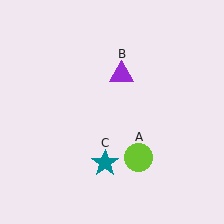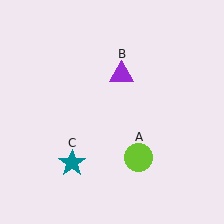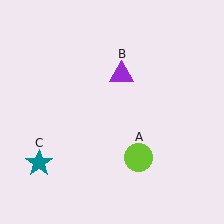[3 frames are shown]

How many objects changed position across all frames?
1 object changed position: teal star (object C).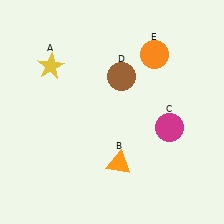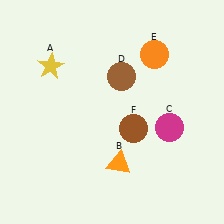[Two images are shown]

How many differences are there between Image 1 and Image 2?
There is 1 difference between the two images.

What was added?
A brown circle (F) was added in Image 2.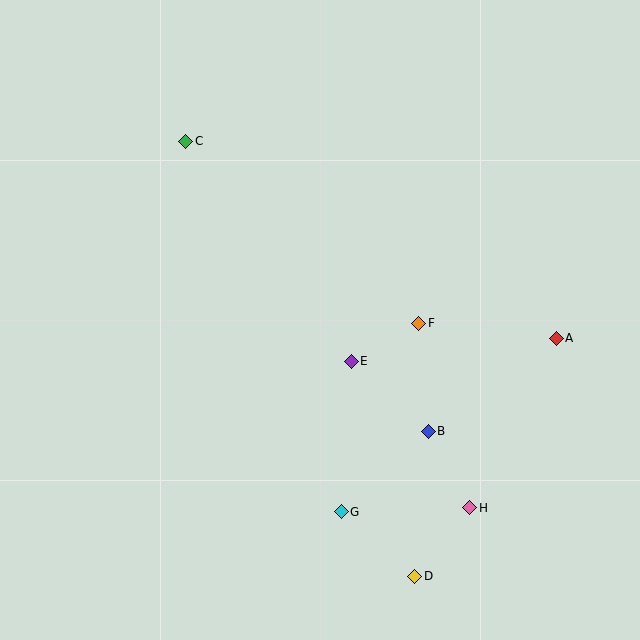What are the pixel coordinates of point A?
Point A is at (556, 338).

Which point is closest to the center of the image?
Point E at (351, 361) is closest to the center.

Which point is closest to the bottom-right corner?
Point H is closest to the bottom-right corner.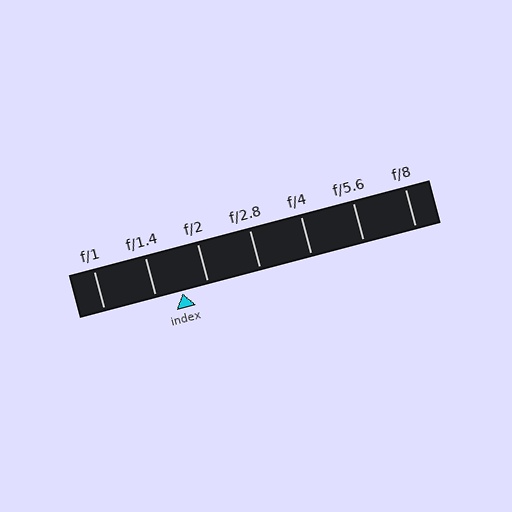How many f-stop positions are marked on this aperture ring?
There are 7 f-stop positions marked.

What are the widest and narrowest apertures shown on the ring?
The widest aperture shown is f/1 and the narrowest is f/8.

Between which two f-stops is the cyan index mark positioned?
The index mark is between f/1.4 and f/2.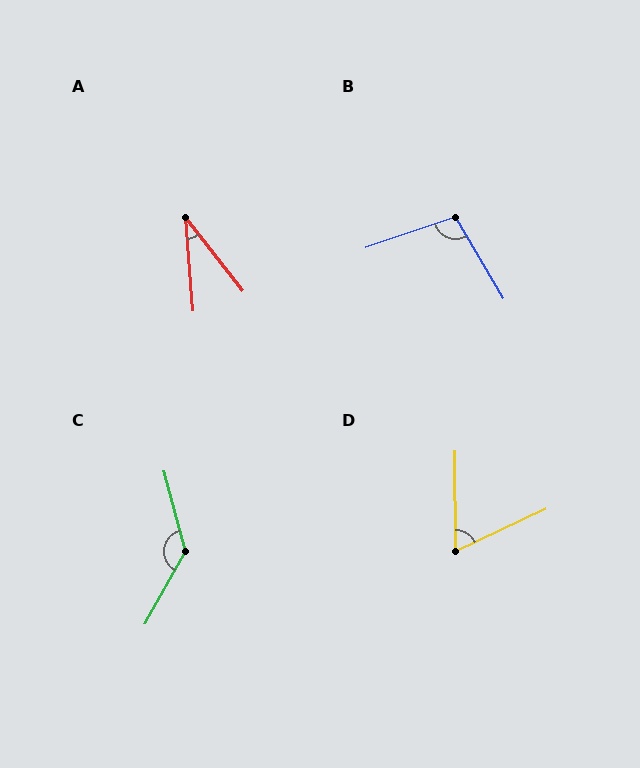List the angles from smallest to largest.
A (33°), D (65°), B (102°), C (136°).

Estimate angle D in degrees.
Approximately 65 degrees.